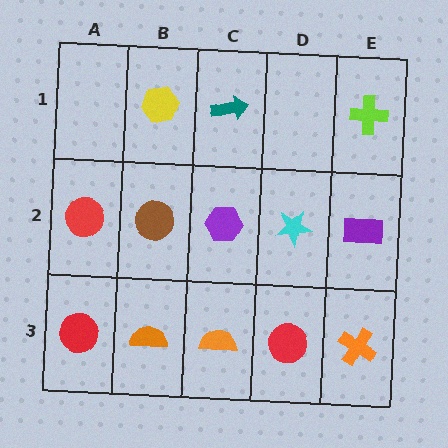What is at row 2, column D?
A cyan star.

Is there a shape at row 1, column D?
No, that cell is empty.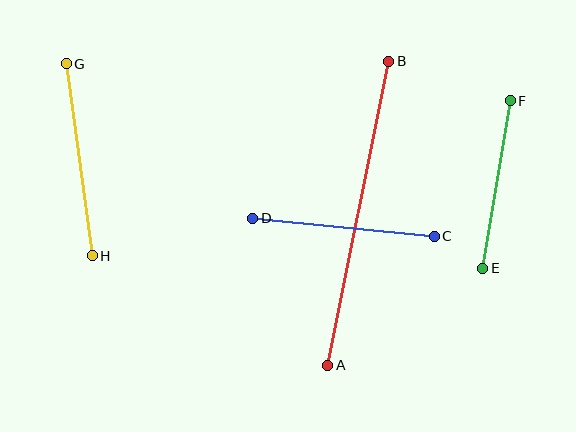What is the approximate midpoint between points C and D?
The midpoint is at approximately (343, 227) pixels.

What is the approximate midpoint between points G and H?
The midpoint is at approximately (79, 160) pixels.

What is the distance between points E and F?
The distance is approximately 170 pixels.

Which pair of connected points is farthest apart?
Points A and B are farthest apart.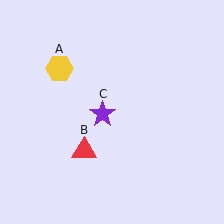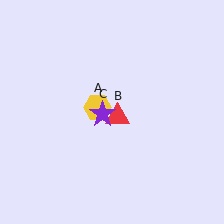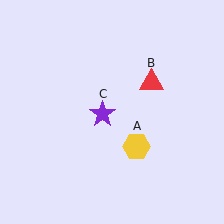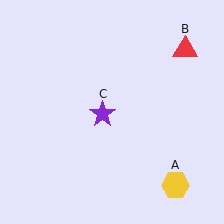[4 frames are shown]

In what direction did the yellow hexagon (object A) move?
The yellow hexagon (object A) moved down and to the right.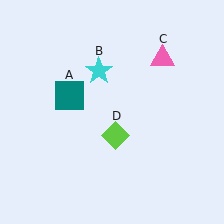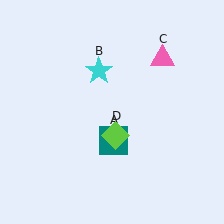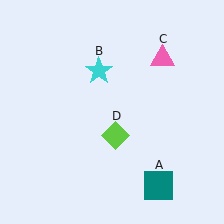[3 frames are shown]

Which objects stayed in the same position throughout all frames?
Cyan star (object B) and pink triangle (object C) and lime diamond (object D) remained stationary.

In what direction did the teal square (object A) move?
The teal square (object A) moved down and to the right.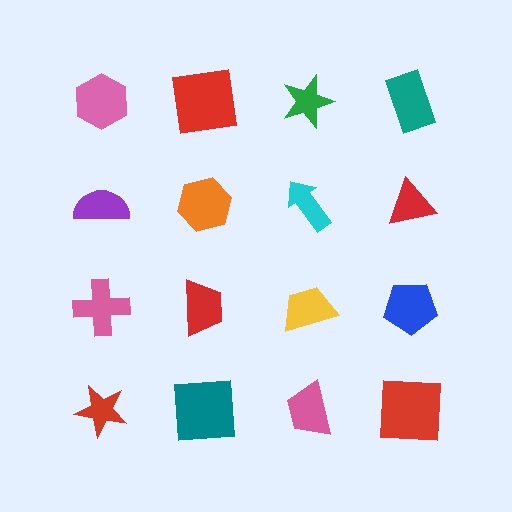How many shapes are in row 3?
4 shapes.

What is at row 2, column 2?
An orange hexagon.